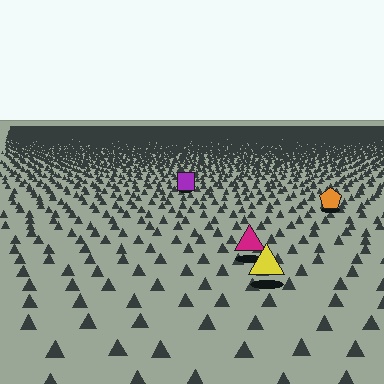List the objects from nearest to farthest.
From nearest to farthest: the yellow triangle, the magenta triangle, the orange pentagon, the purple square.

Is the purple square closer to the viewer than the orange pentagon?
No. The orange pentagon is closer — you can tell from the texture gradient: the ground texture is coarser near it.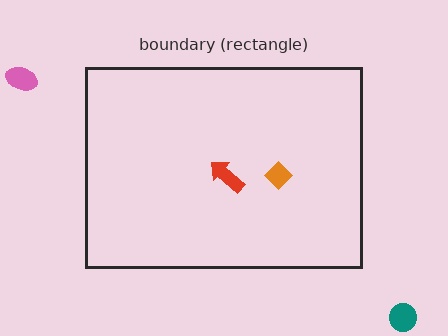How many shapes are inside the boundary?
2 inside, 2 outside.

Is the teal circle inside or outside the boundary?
Outside.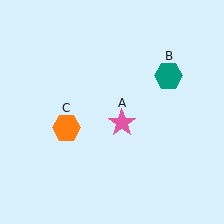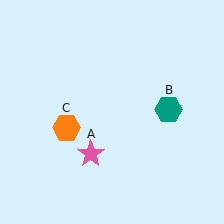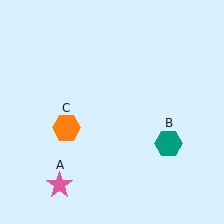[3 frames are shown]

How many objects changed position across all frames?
2 objects changed position: pink star (object A), teal hexagon (object B).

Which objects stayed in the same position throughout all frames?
Orange hexagon (object C) remained stationary.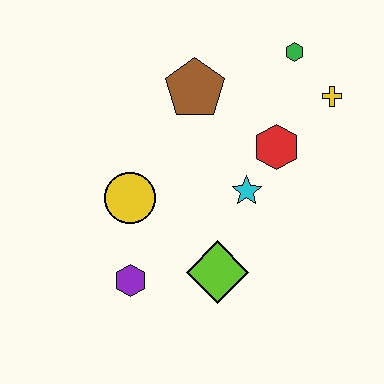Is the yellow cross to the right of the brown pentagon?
Yes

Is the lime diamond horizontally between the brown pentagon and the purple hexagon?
No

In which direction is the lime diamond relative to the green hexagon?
The lime diamond is below the green hexagon.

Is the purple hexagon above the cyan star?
No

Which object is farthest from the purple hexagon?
The green hexagon is farthest from the purple hexagon.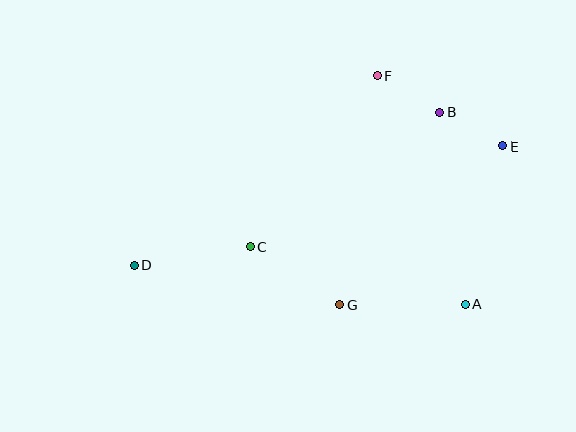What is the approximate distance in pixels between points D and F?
The distance between D and F is approximately 308 pixels.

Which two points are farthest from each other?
Points D and E are farthest from each other.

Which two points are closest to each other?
Points B and E are closest to each other.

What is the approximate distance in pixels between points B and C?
The distance between B and C is approximately 233 pixels.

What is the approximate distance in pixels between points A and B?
The distance between A and B is approximately 194 pixels.